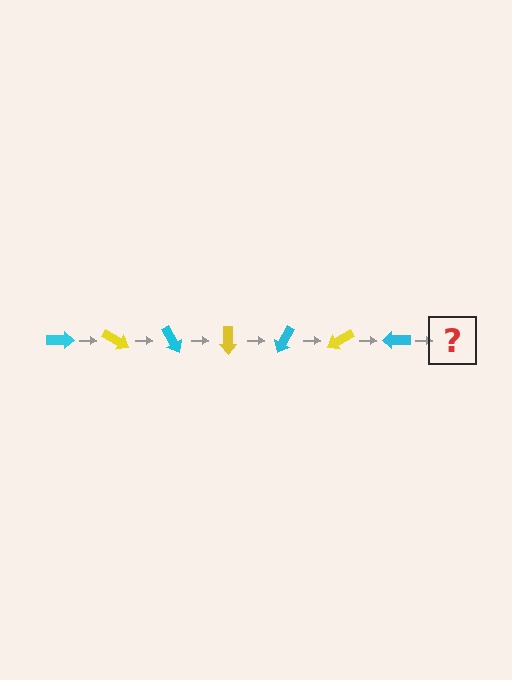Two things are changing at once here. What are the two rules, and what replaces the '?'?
The two rules are that it rotates 30 degrees each step and the color cycles through cyan and yellow. The '?' should be a yellow arrow, rotated 210 degrees from the start.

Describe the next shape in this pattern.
It should be a yellow arrow, rotated 210 degrees from the start.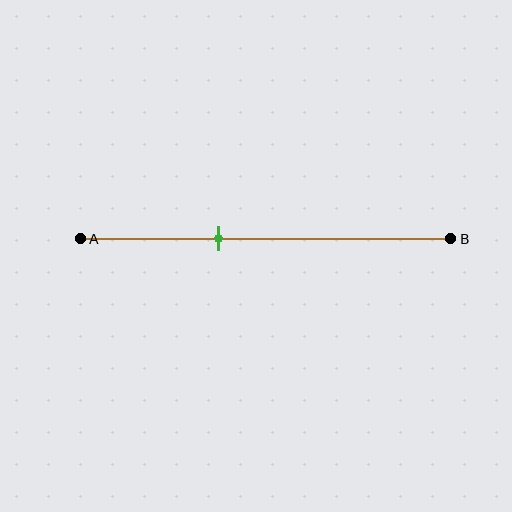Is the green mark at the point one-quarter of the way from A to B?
No, the mark is at about 35% from A, not at the 25% one-quarter point.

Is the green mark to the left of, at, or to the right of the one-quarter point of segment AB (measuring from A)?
The green mark is to the right of the one-quarter point of segment AB.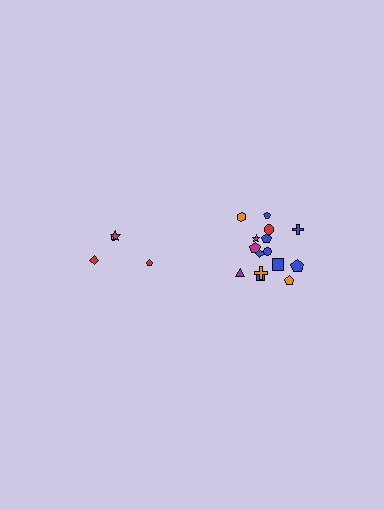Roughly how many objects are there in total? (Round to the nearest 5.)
Roughly 20 objects in total.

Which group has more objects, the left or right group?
The right group.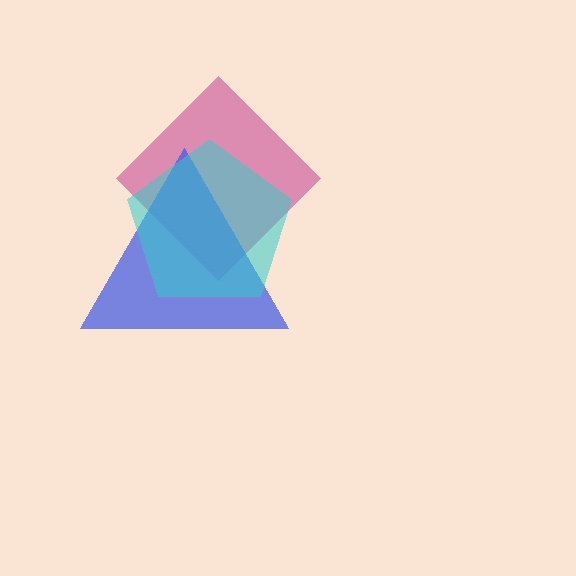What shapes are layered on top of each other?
The layered shapes are: a magenta diamond, a blue triangle, a cyan pentagon.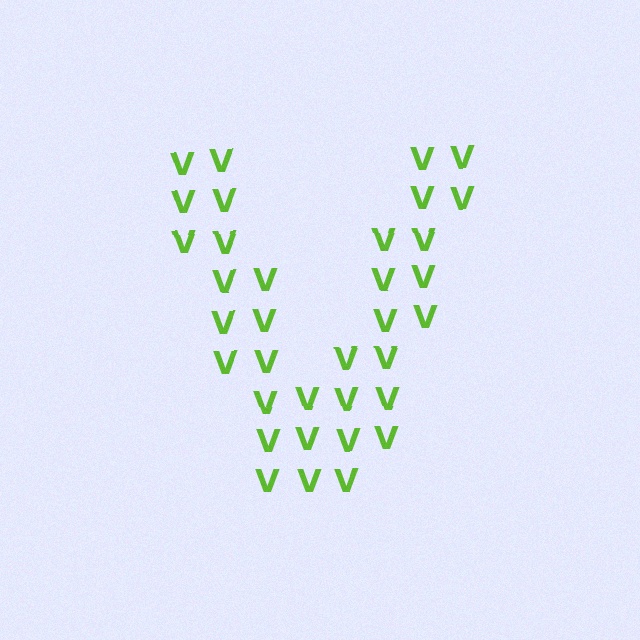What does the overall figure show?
The overall figure shows the letter V.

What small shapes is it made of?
It is made of small letter V's.